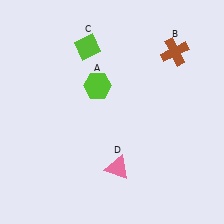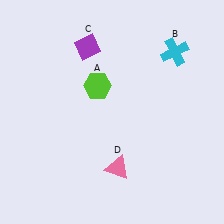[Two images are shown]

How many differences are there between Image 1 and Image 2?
There are 2 differences between the two images.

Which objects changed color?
B changed from brown to cyan. C changed from lime to purple.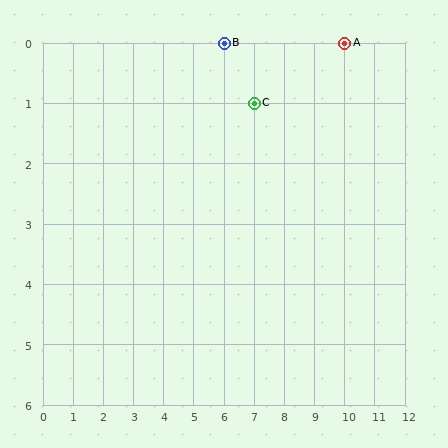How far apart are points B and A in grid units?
Points B and A are 4 columns apart.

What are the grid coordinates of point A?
Point A is at grid coordinates (10, 0).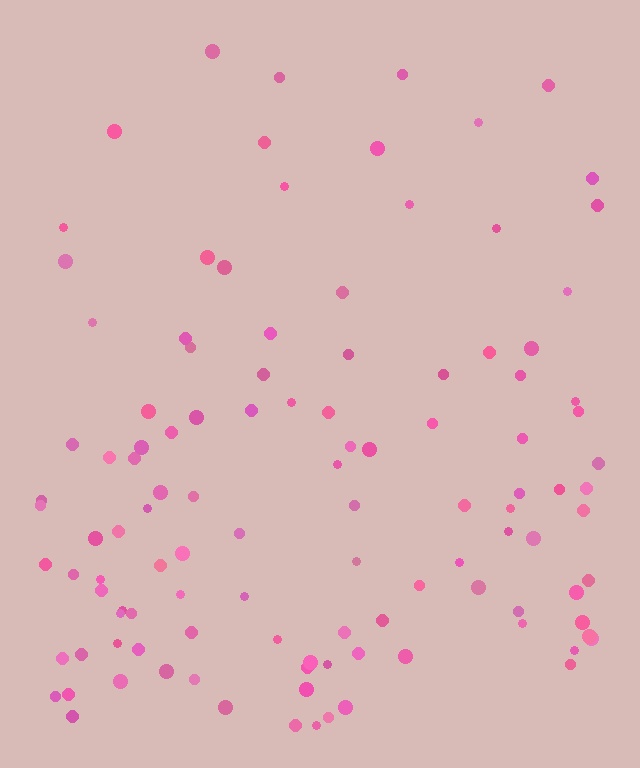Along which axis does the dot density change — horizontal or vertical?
Vertical.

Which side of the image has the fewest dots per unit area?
The top.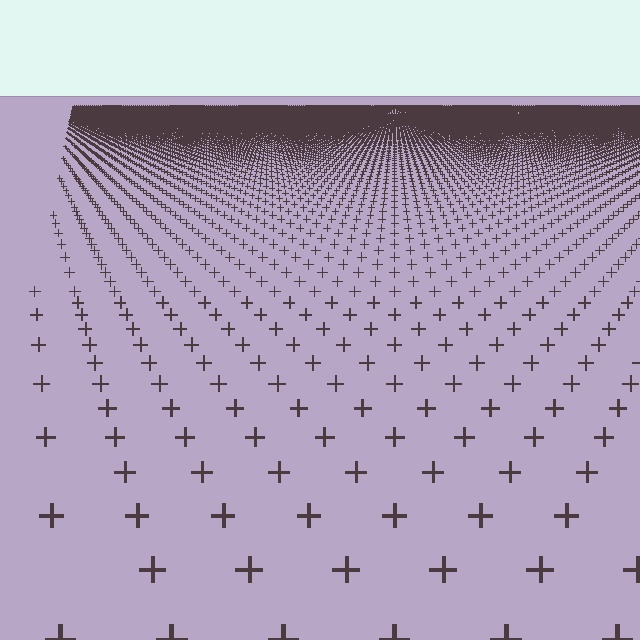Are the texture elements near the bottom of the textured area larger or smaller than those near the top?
Larger. Near the bottom, elements are closer to the viewer and appear at a bigger on-screen size.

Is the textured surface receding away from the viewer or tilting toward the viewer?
The surface is receding away from the viewer. Texture elements get smaller and denser toward the top.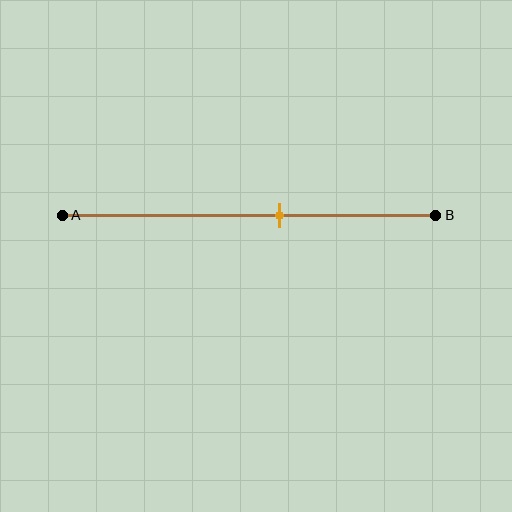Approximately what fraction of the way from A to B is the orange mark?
The orange mark is approximately 60% of the way from A to B.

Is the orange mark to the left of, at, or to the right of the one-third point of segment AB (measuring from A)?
The orange mark is to the right of the one-third point of segment AB.